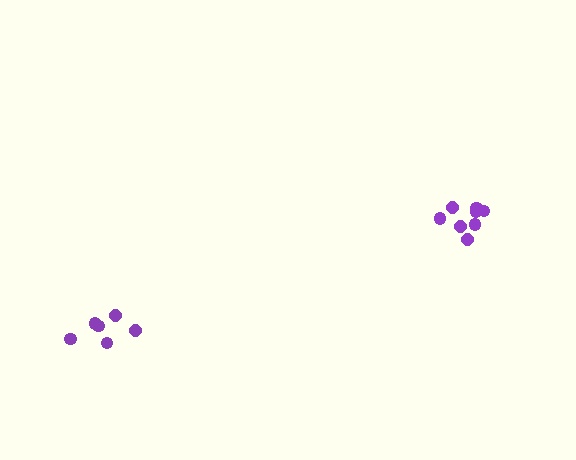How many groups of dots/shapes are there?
There are 2 groups.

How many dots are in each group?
Group 1: 6 dots, Group 2: 8 dots (14 total).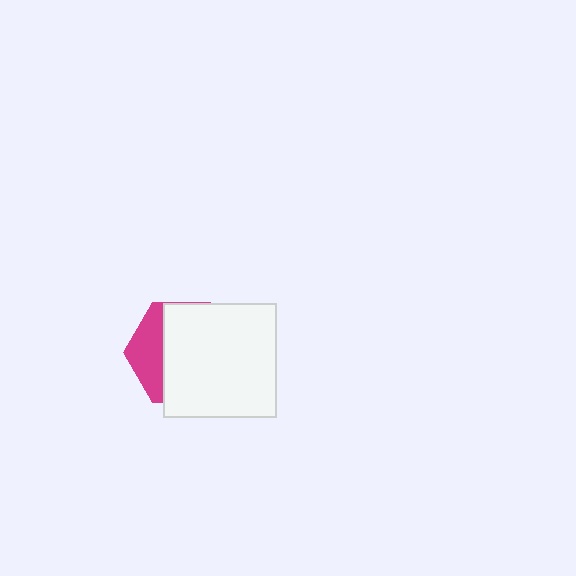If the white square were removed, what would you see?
You would see the complete magenta hexagon.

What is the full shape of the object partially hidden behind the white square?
The partially hidden object is a magenta hexagon.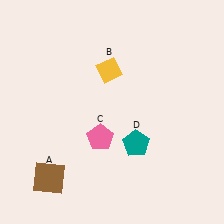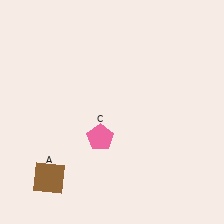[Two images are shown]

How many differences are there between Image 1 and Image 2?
There are 2 differences between the two images.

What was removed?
The teal pentagon (D), the yellow diamond (B) were removed in Image 2.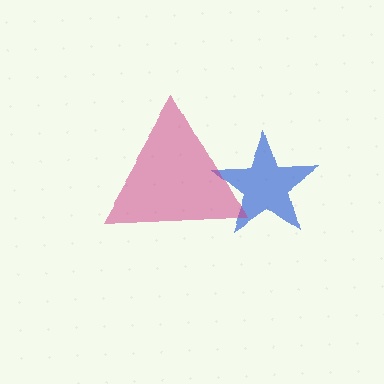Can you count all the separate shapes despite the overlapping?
Yes, there are 2 separate shapes.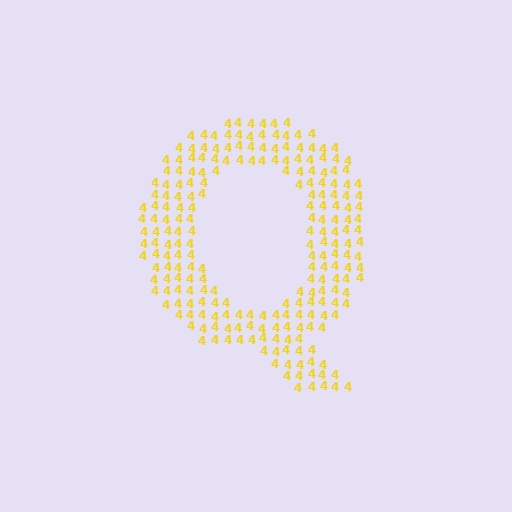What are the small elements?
The small elements are digit 4's.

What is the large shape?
The large shape is the letter Q.